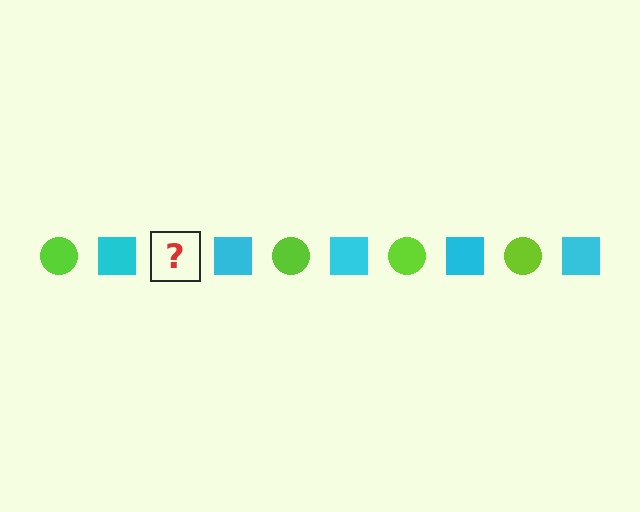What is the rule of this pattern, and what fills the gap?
The rule is that the pattern alternates between lime circle and cyan square. The gap should be filled with a lime circle.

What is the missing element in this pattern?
The missing element is a lime circle.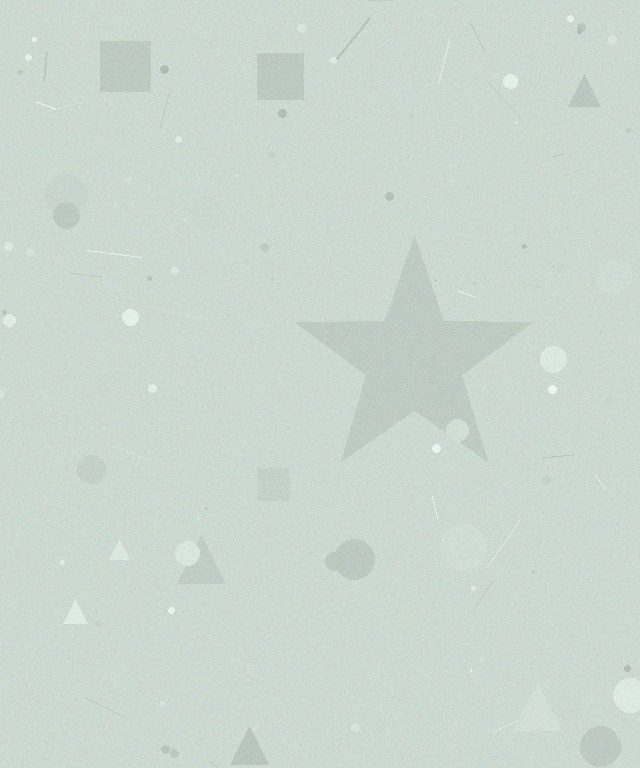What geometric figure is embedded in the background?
A star is embedded in the background.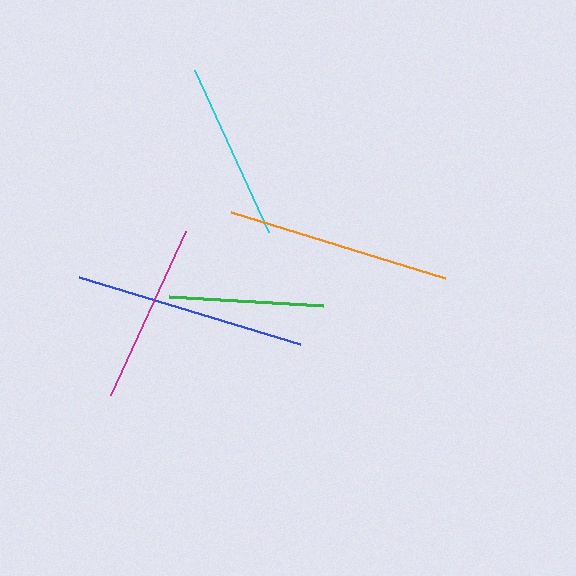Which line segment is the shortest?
The green line is the shortest at approximately 155 pixels.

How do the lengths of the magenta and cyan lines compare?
The magenta and cyan lines are approximately the same length.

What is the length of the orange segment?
The orange segment is approximately 224 pixels long.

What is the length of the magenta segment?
The magenta segment is approximately 180 pixels long.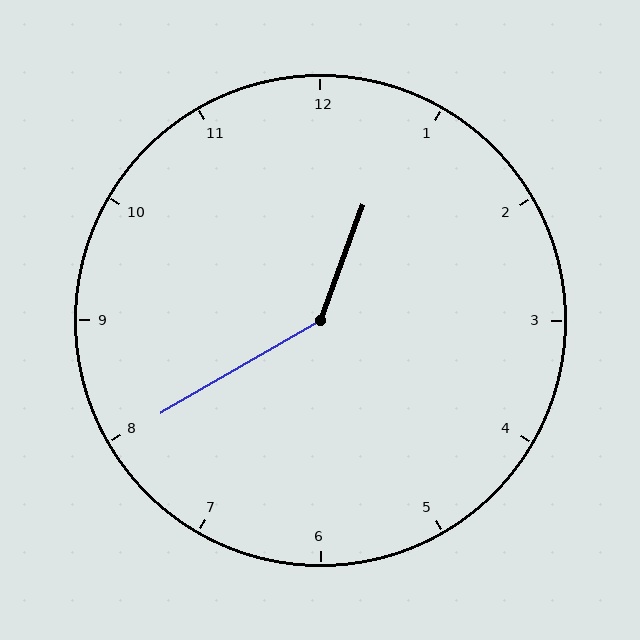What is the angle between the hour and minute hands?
Approximately 140 degrees.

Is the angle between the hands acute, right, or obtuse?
It is obtuse.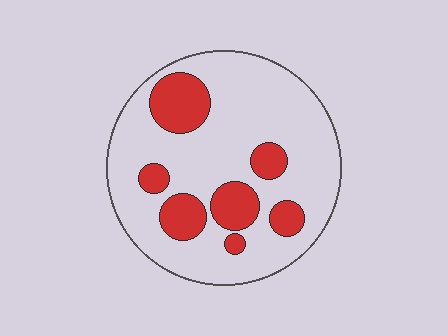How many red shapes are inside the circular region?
7.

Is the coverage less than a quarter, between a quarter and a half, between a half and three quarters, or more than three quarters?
Less than a quarter.